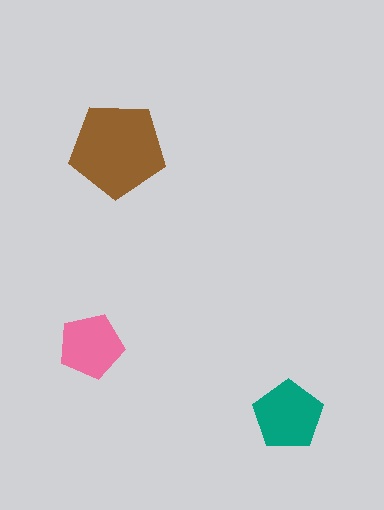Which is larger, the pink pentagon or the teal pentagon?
The teal one.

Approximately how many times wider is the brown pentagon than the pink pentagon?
About 1.5 times wider.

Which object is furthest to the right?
The teal pentagon is rightmost.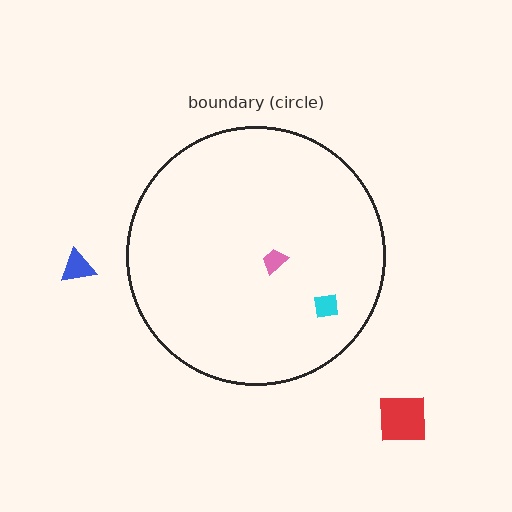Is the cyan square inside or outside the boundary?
Inside.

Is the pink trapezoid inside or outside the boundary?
Inside.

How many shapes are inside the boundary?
2 inside, 2 outside.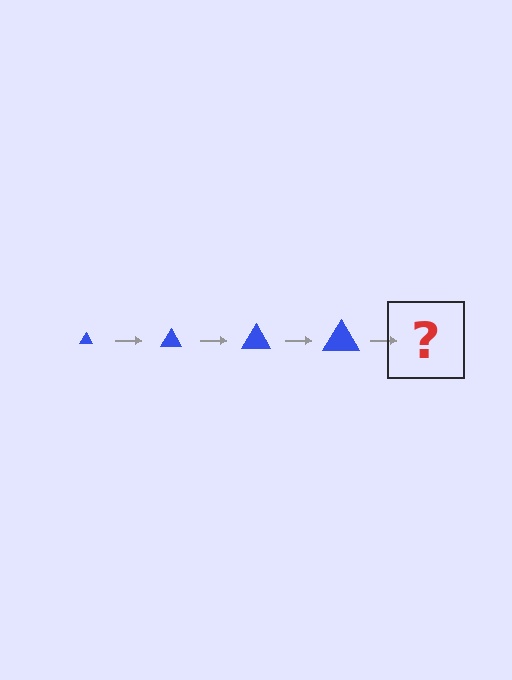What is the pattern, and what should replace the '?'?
The pattern is that the triangle gets progressively larger each step. The '?' should be a blue triangle, larger than the previous one.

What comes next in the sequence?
The next element should be a blue triangle, larger than the previous one.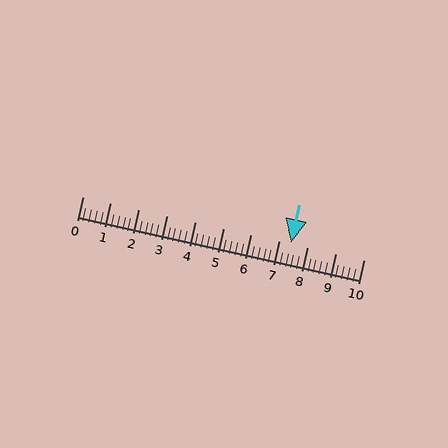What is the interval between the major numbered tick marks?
The major tick marks are spaced 1 units apart.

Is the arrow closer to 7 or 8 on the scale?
The arrow is closer to 7.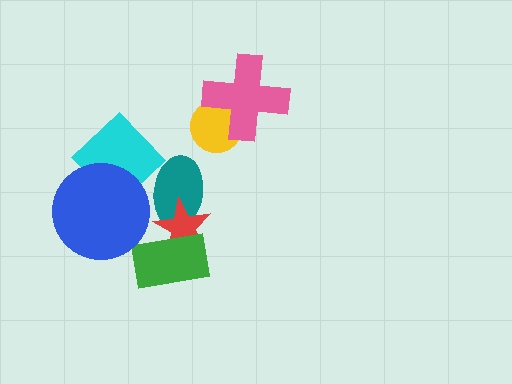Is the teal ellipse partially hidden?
Yes, it is partially covered by another shape.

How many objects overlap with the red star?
2 objects overlap with the red star.